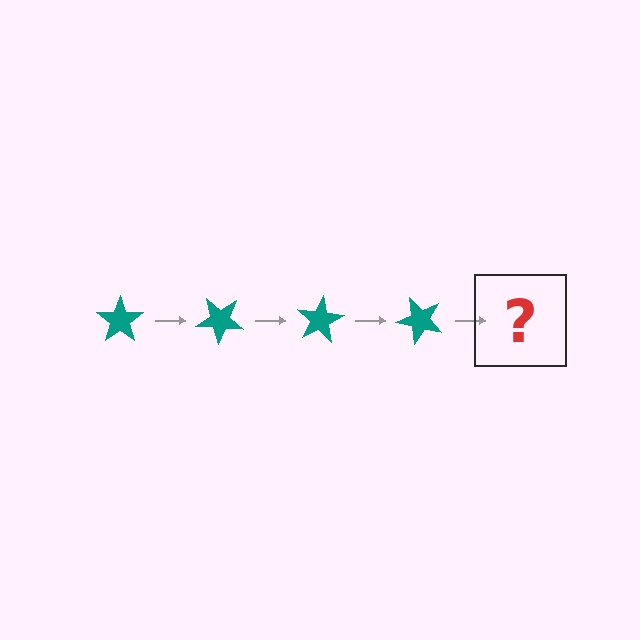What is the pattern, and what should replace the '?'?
The pattern is that the star rotates 40 degrees each step. The '?' should be a teal star rotated 160 degrees.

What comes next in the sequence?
The next element should be a teal star rotated 160 degrees.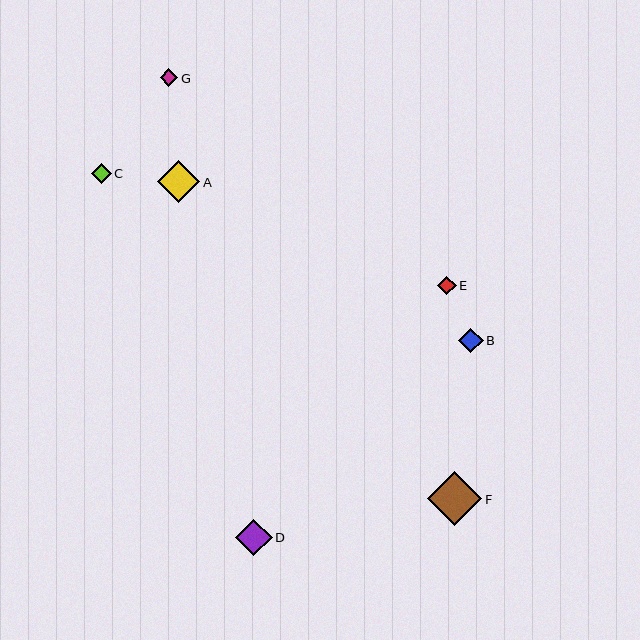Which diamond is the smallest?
Diamond G is the smallest with a size of approximately 17 pixels.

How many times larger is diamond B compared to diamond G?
Diamond B is approximately 1.4 times the size of diamond G.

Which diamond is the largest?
Diamond F is the largest with a size of approximately 54 pixels.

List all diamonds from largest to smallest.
From largest to smallest: F, A, D, B, C, E, G.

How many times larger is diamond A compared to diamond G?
Diamond A is approximately 2.4 times the size of diamond G.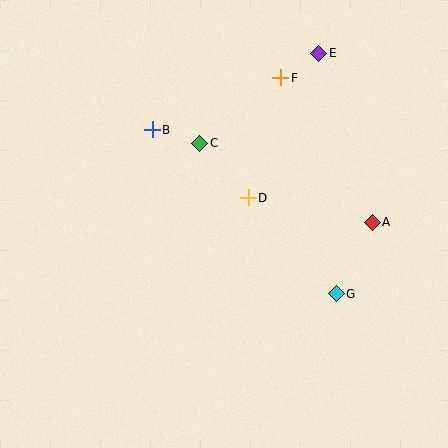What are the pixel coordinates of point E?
Point E is at (319, 53).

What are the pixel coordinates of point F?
Point F is at (281, 78).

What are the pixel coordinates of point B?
Point B is at (152, 130).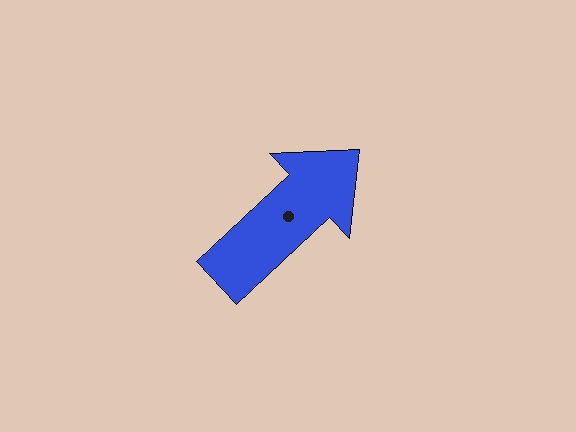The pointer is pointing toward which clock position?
Roughly 2 o'clock.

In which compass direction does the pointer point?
Northeast.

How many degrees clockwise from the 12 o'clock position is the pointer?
Approximately 47 degrees.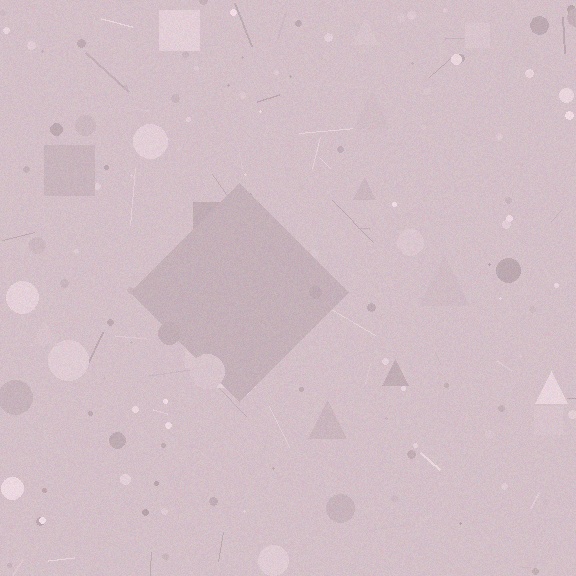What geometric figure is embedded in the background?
A diamond is embedded in the background.